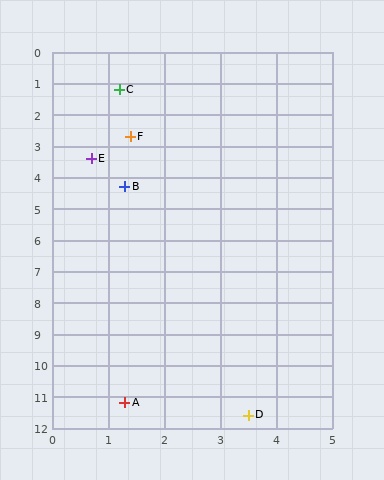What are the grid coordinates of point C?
Point C is at approximately (1.2, 1.2).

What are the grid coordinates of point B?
Point B is at approximately (1.3, 4.3).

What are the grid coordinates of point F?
Point F is at approximately (1.4, 2.7).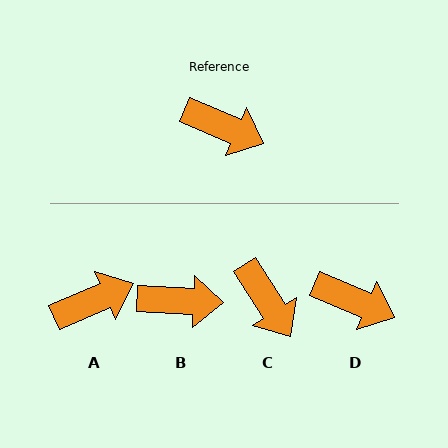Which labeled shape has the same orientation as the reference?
D.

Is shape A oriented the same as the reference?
No, it is off by about 47 degrees.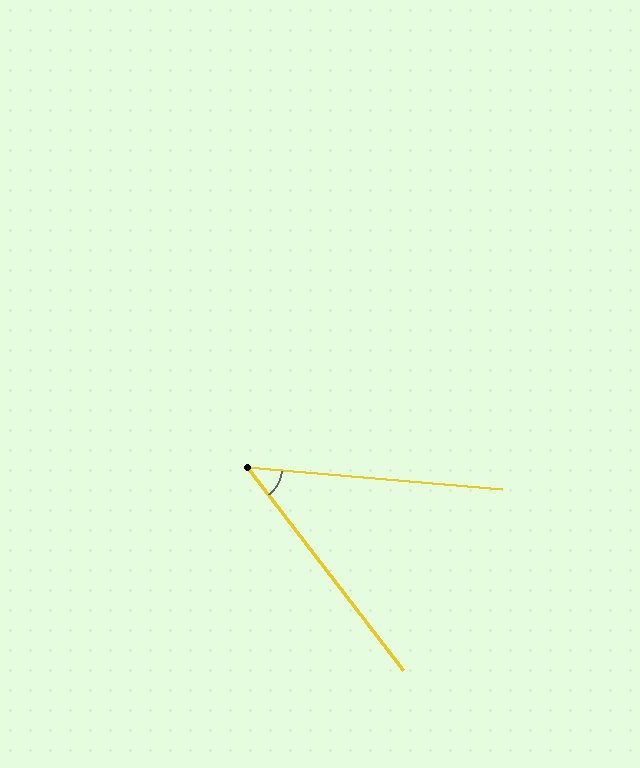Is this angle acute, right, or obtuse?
It is acute.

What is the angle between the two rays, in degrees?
Approximately 48 degrees.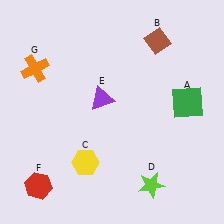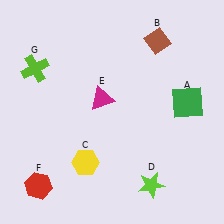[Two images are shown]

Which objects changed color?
E changed from purple to magenta. G changed from orange to lime.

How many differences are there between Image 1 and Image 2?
There are 2 differences between the two images.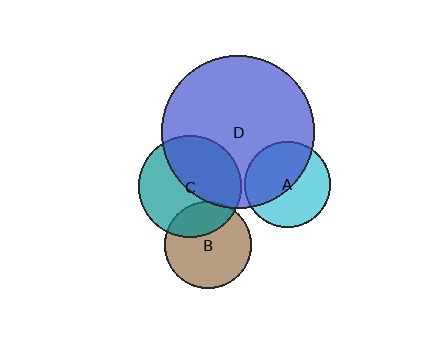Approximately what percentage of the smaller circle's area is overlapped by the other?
Approximately 45%.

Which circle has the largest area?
Circle D (blue).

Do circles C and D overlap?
Yes.